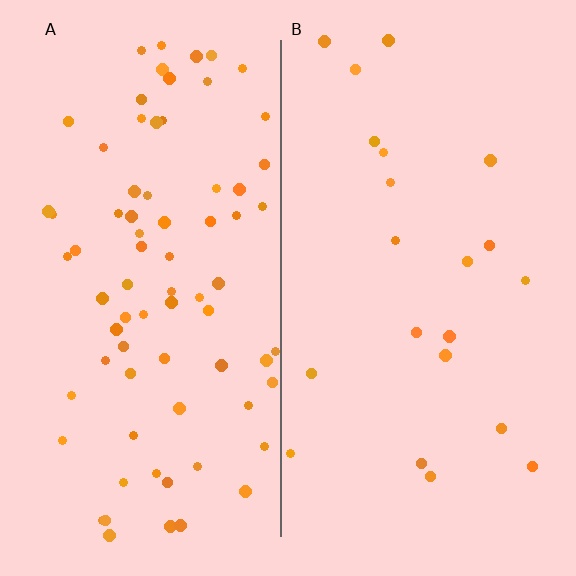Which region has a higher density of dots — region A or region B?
A (the left).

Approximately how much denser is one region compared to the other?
Approximately 3.6× — region A over region B.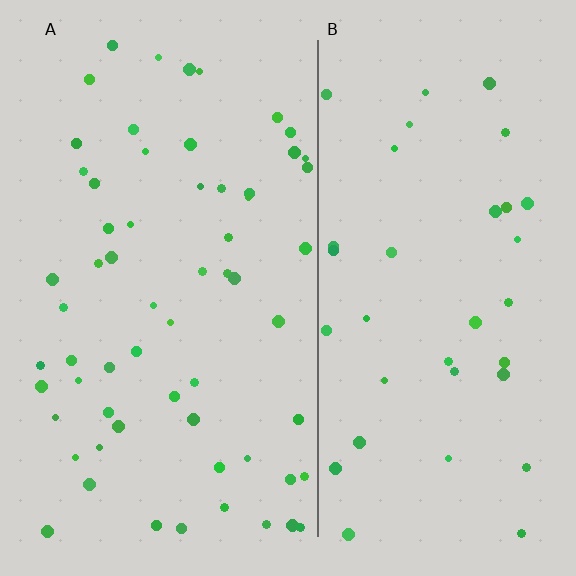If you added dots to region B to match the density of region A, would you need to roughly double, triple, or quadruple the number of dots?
Approximately double.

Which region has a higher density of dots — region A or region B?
A (the left).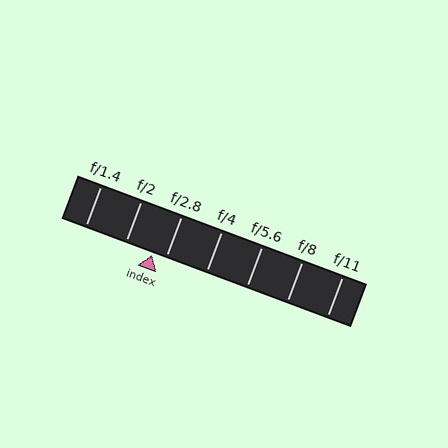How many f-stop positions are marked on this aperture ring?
There are 7 f-stop positions marked.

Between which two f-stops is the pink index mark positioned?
The index mark is between f/2 and f/2.8.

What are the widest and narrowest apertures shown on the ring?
The widest aperture shown is f/1.4 and the narrowest is f/11.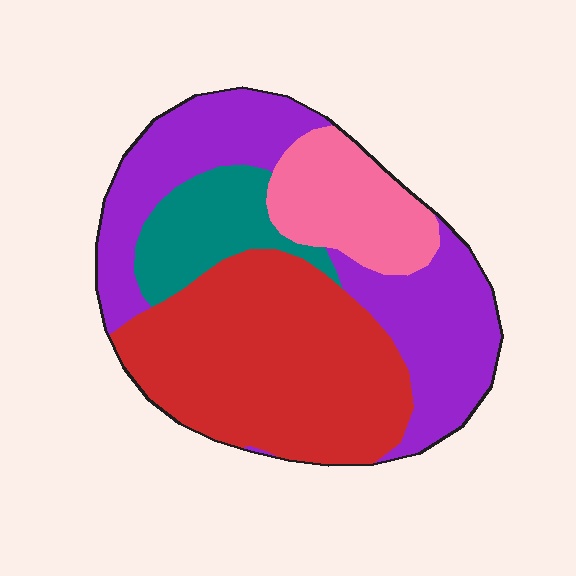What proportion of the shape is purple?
Purple covers about 35% of the shape.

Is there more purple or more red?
Red.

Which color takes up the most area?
Red, at roughly 40%.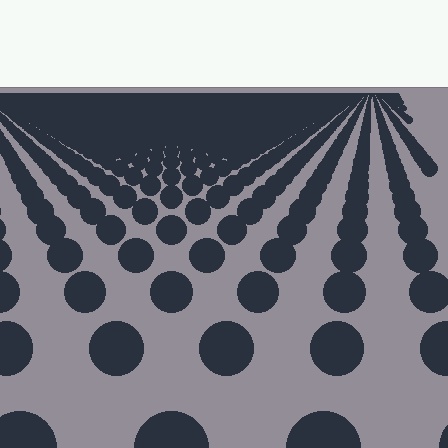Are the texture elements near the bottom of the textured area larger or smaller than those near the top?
Larger. Near the bottom, elements are closer to the viewer and appear at a bigger on-screen size.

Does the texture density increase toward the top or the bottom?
Density increases toward the top.